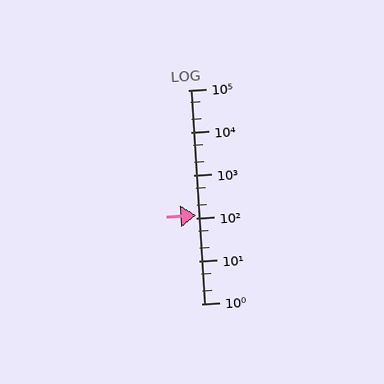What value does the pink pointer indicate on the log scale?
The pointer indicates approximately 120.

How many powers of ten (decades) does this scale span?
The scale spans 5 decades, from 1 to 100000.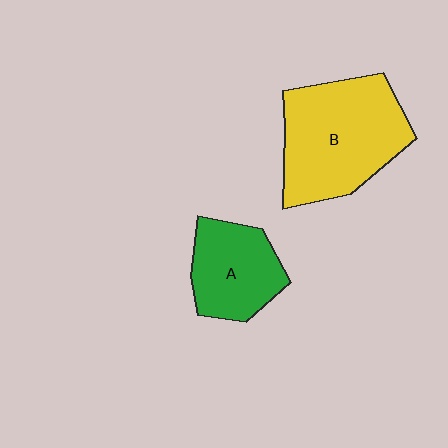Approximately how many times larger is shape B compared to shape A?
Approximately 1.7 times.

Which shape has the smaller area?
Shape A (green).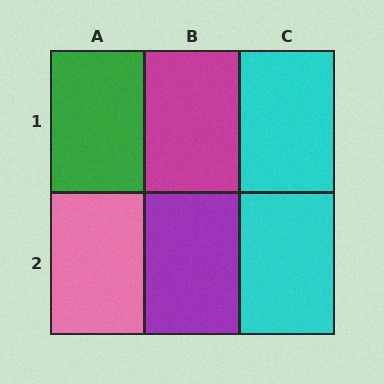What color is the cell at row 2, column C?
Cyan.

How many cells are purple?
1 cell is purple.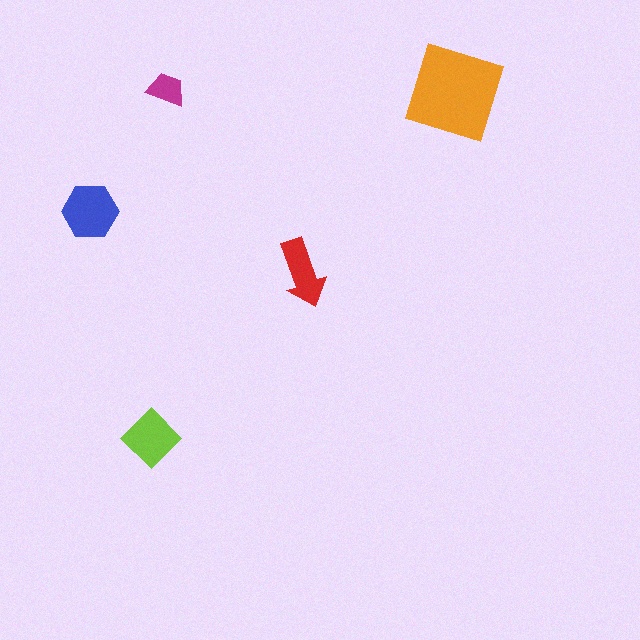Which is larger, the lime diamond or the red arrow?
The lime diamond.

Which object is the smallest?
The magenta trapezoid.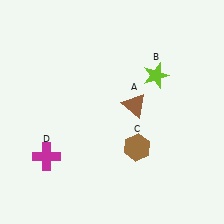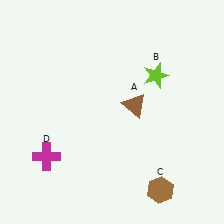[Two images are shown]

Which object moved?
The brown hexagon (C) moved down.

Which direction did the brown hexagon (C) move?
The brown hexagon (C) moved down.